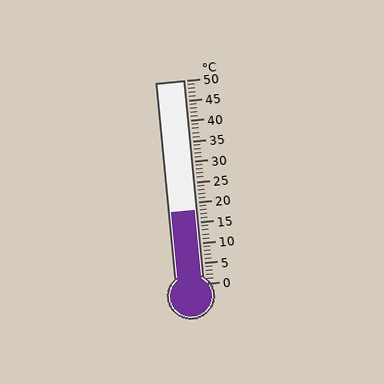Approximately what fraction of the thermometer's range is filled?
The thermometer is filled to approximately 35% of its range.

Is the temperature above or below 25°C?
The temperature is below 25°C.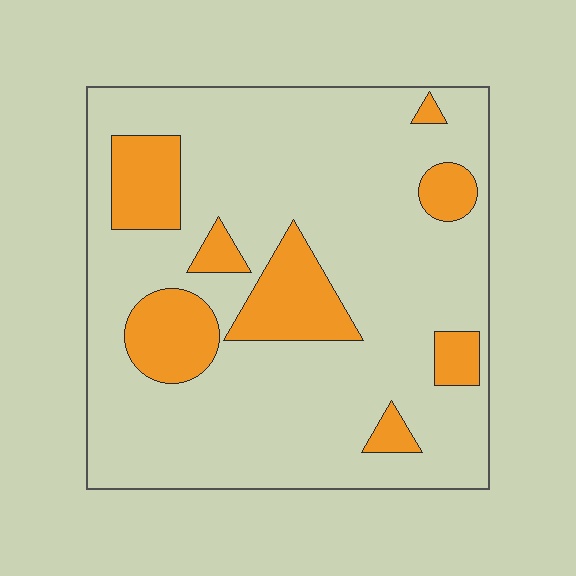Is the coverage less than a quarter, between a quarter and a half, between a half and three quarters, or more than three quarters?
Less than a quarter.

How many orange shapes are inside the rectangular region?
8.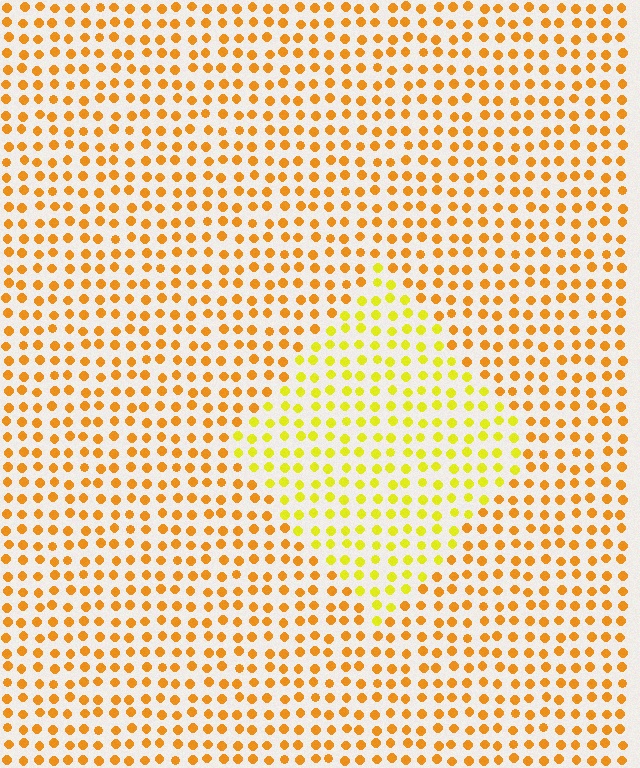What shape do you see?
I see a diamond.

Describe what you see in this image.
The image is filled with small orange elements in a uniform arrangement. A diamond-shaped region is visible where the elements are tinted to a slightly different hue, forming a subtle color boundary.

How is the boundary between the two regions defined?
The boundary is defined purely by a slight shift in hue (about 30 degrees). Spacing, size, and orientation are identical on both sides.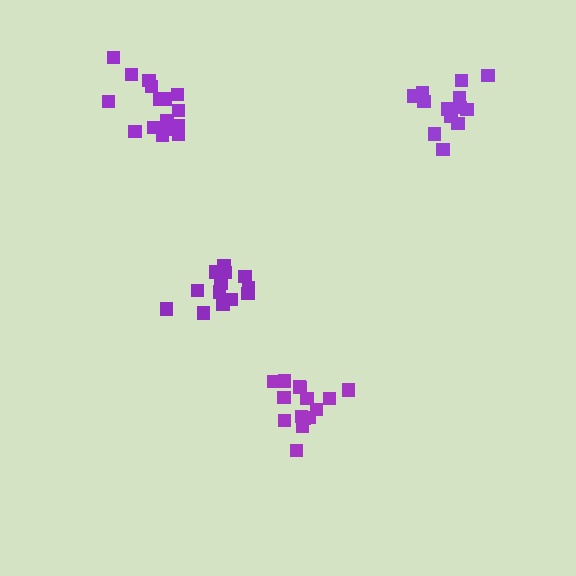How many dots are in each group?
Group 1: 14 dots, Group 2: 15 dots, Group 3: 13 dots, Group 4: 16 dots (58 total).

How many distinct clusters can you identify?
There are 4 distinct clusters.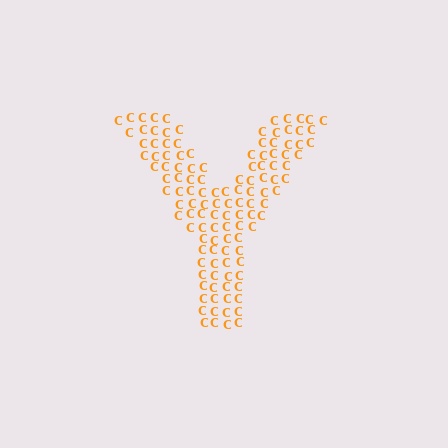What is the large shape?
The large shape is the letter Y.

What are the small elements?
The small elements are letter C's.